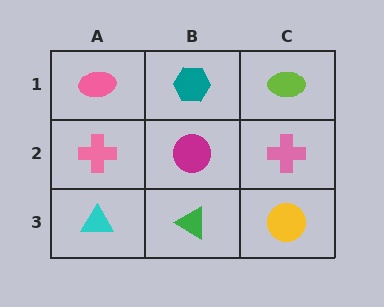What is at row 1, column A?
A pink ellipse.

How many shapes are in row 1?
3 shapes.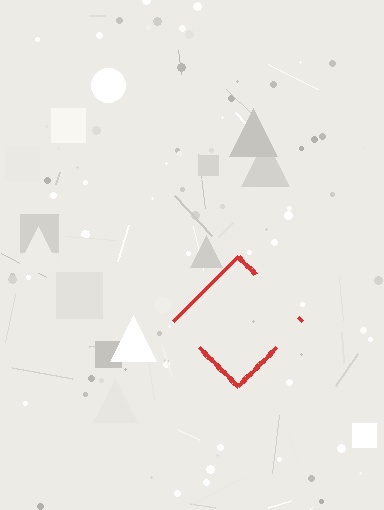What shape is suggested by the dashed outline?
The dashed outline suggests a diamond.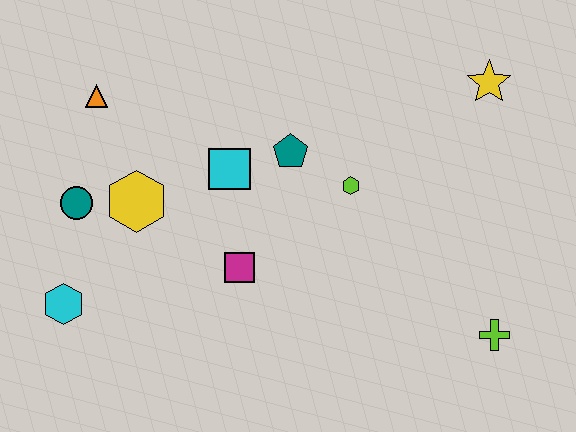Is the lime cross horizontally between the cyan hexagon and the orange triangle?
No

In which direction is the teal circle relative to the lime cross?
The teal circle is to the left of the lime cross.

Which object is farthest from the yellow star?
The cyan hexagon is farthest from the yellow star.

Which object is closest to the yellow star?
The lime hexagon is closest to the yellow star.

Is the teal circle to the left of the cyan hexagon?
No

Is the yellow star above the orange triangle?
Yes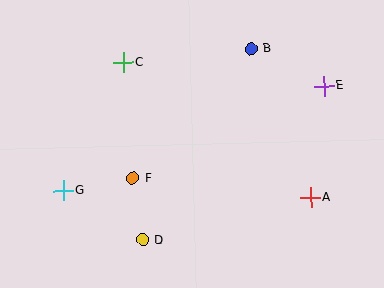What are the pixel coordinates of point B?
Point B is at (251, 49).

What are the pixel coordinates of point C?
Point C is at (123, 62).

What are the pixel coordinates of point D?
Point D is at (143, 240).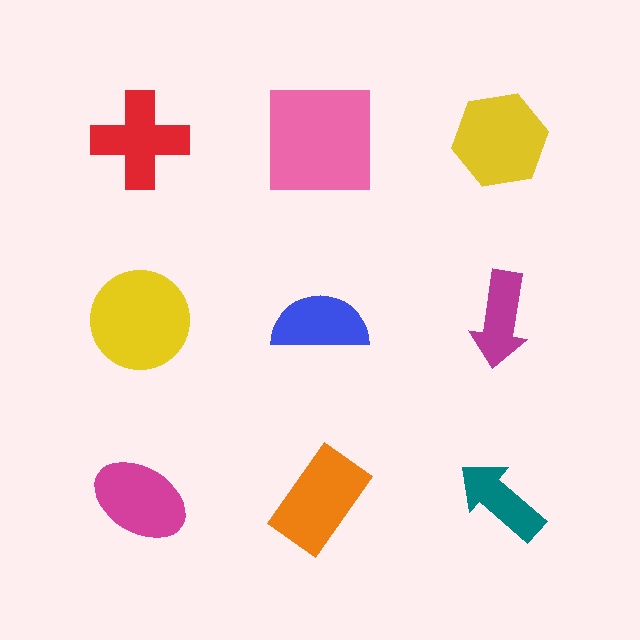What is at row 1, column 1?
A red cross.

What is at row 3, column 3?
A teal arrow.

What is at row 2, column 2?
A blue semicircle.